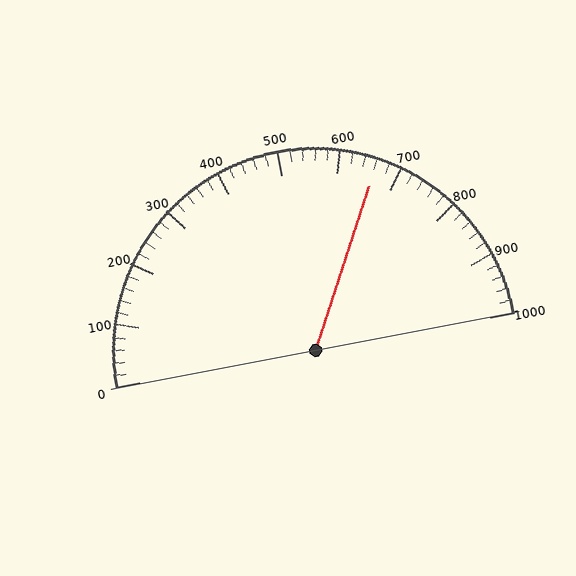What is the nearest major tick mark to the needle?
The nearest major tick mark is 700.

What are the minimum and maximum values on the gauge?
The gauge ranges from 0 to 1000.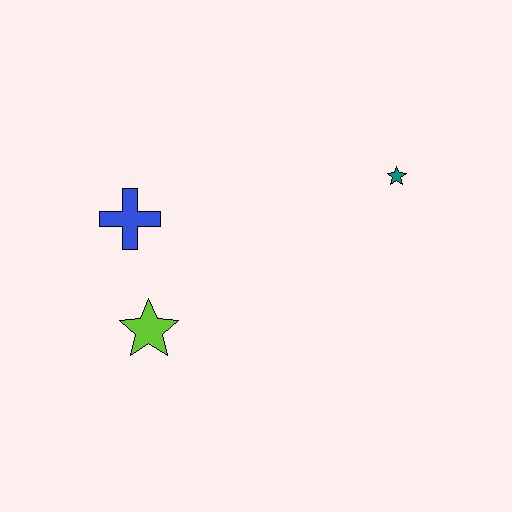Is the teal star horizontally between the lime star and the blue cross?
No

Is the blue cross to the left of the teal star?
Yes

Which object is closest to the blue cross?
The lime star is closest to the blue cross.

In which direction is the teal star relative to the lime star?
The teal star is to the right of the lime star.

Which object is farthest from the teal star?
The lime star is farthest from the teal star.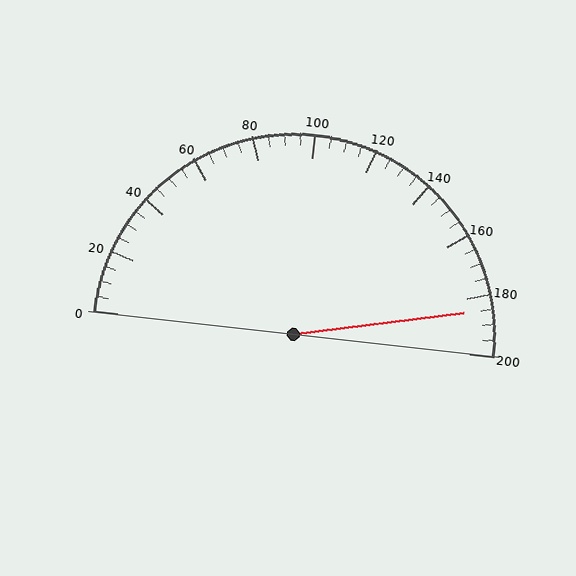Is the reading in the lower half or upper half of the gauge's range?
The reading is in the upper half of the range (0 to 200).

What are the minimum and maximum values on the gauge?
The gauge ranges from 0 to 200.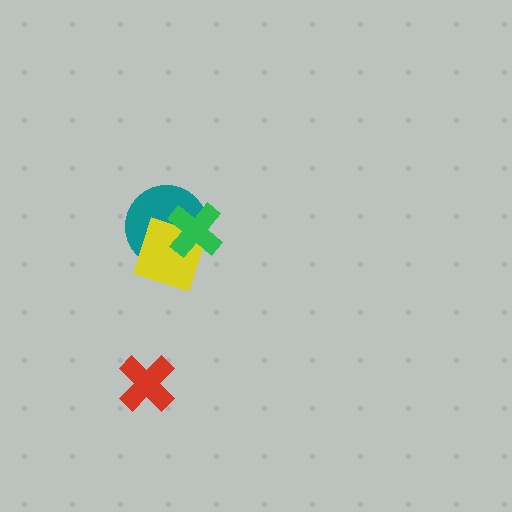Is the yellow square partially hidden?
Yes, it is partially covered by another shape.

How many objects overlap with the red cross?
0 objects overlap with the red cross.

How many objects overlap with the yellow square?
2 objects overlap with the yellow square.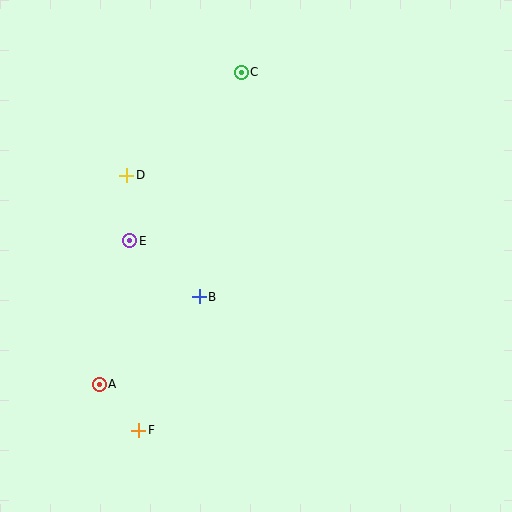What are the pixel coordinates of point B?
Point B is at (199, 297).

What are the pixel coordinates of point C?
Point C is at (241, 72).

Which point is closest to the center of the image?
Point B at (199, 297) is closest to the center.